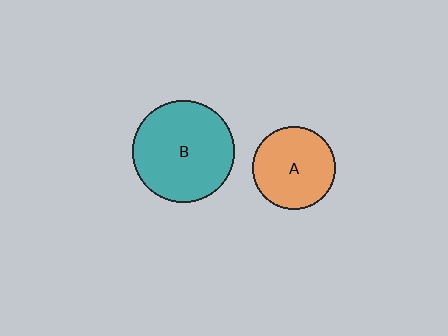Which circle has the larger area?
Circle B (teal).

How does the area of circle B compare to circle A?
Approximately 1.5 times.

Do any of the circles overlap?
No, none of the circles overlap.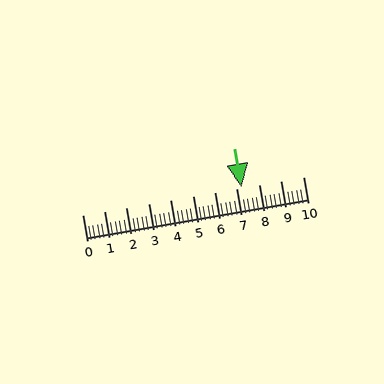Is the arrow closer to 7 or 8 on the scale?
The arrow is closer to 7.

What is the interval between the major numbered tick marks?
The major tick marks are spaced 1 units apart.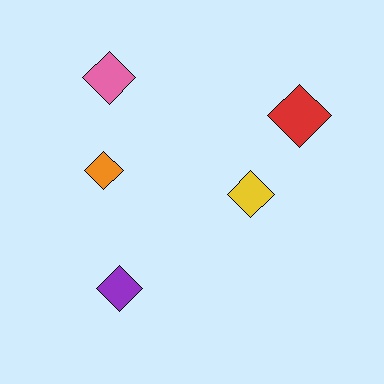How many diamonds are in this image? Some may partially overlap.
There are 5 diamonds.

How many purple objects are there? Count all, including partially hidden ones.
There is 1 purple object.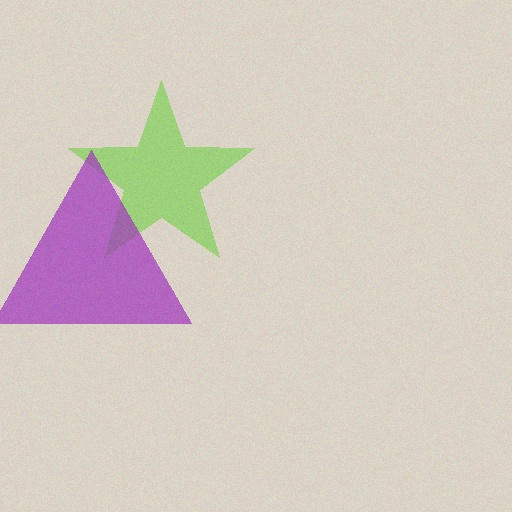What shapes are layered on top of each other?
The layered shapes are: a lime star, a purple triangle.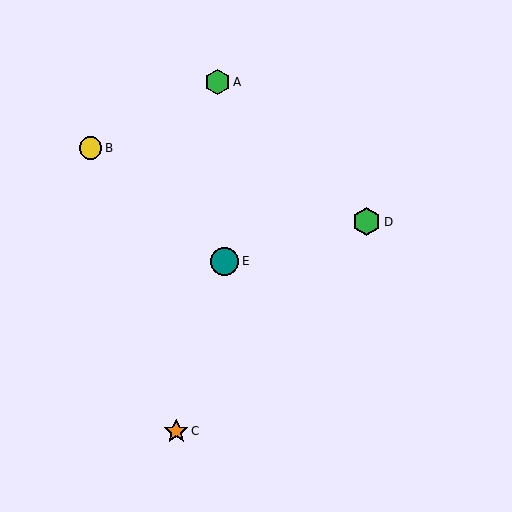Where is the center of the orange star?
The center of the orange star is at (176, 431).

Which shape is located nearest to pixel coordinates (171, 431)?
The orange star (labeled C) at (176, 431) is nearest to that location.